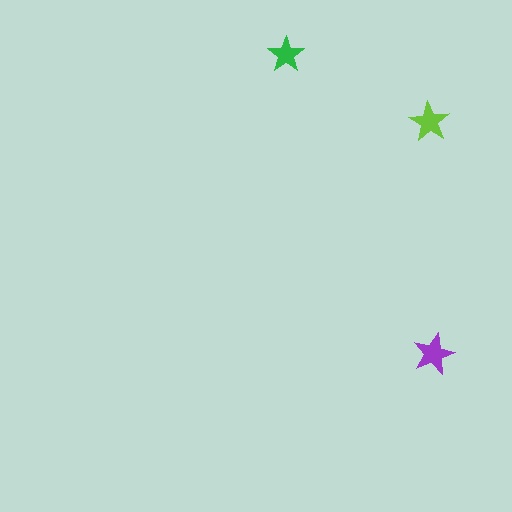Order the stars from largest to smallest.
the purple one, the lime one, the green one.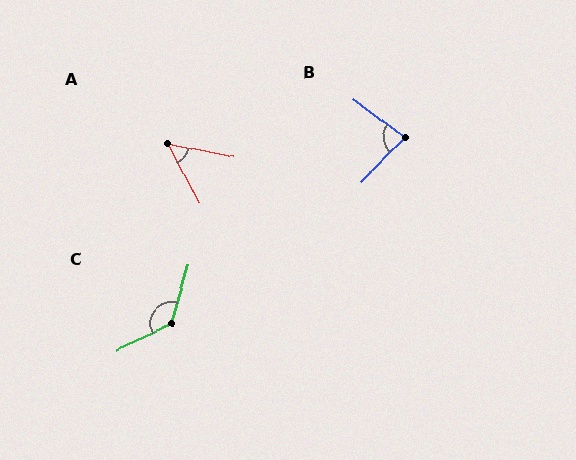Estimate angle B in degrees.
Approximately 81 degrees.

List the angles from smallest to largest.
A (51°), B (81°), C (132°).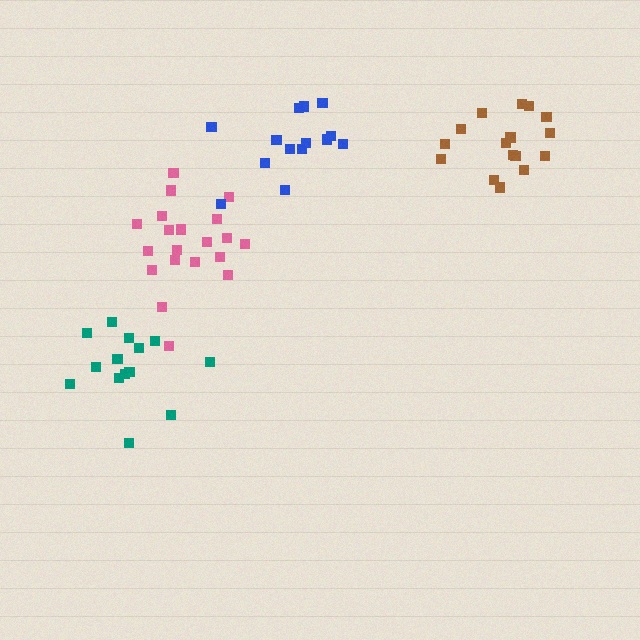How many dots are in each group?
Group 1: 20 dots, Group 2: 14 dots, Group 3: 16 dots, Group 4: 14 dots (64 total).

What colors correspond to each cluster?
The clusters are colored: pink, blue, brown, teal.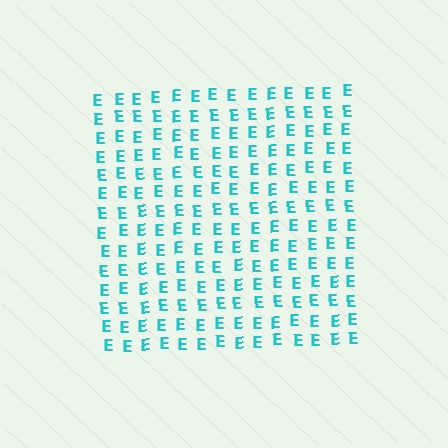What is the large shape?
The large shape is a square.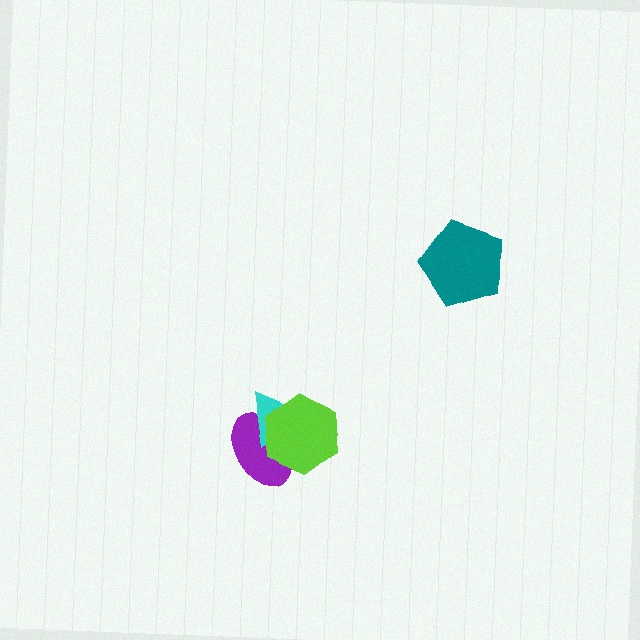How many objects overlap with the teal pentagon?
0 objects overlap with the teal pentagon.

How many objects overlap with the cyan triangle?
2 objects overlap with the cyan triangle.